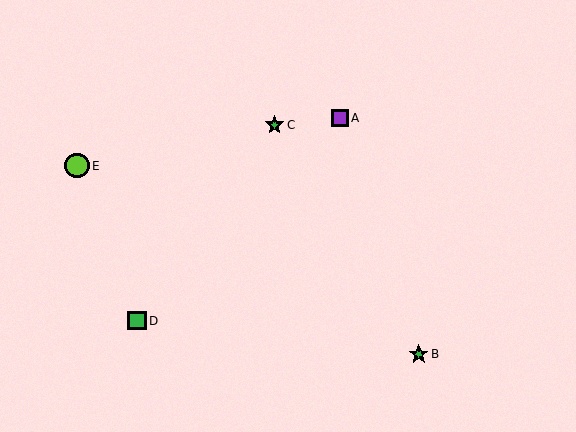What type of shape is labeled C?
Shape C is a green star.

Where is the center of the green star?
The center of the green star is at (275, 125).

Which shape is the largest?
The lime circle (labeled E) is the largest.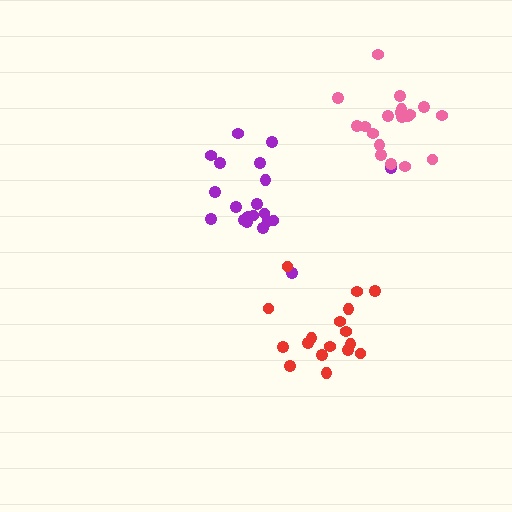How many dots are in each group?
Group 1: 20 dots, Group 2: 17 dots, Group 3: 19 dots (56 total).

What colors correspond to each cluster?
The clusters are colored: purple, red, pink.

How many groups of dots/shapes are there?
There are 3 groups.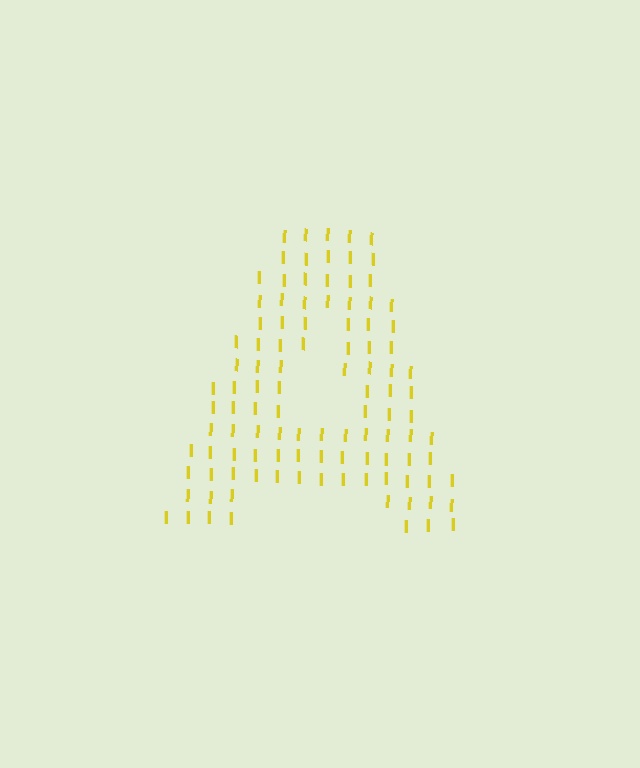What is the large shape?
The large shape is the letter A.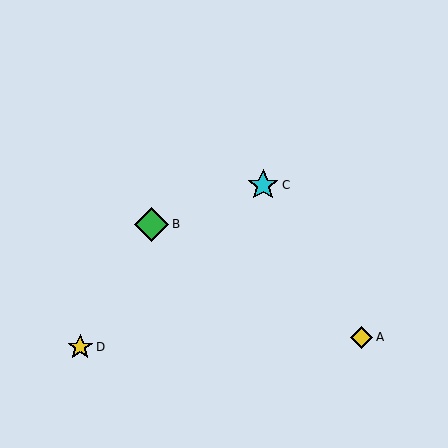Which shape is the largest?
The green diamond (labeled B) is the largest.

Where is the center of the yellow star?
The center of the yellow star is at (80, 347).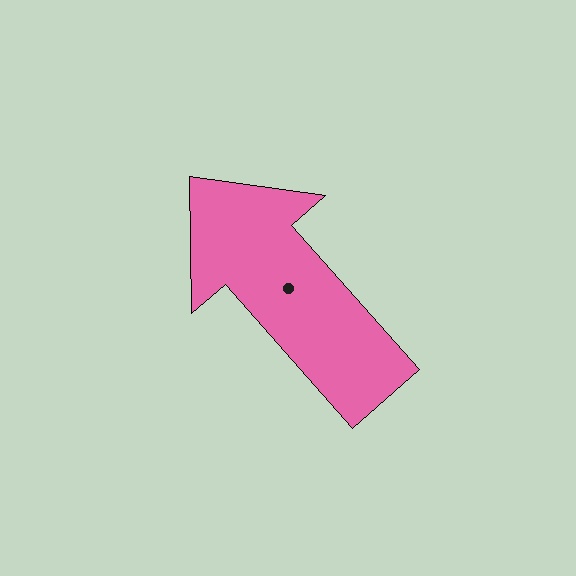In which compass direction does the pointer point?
Northwest.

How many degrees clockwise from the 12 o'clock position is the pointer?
Approximately 319 degrees.